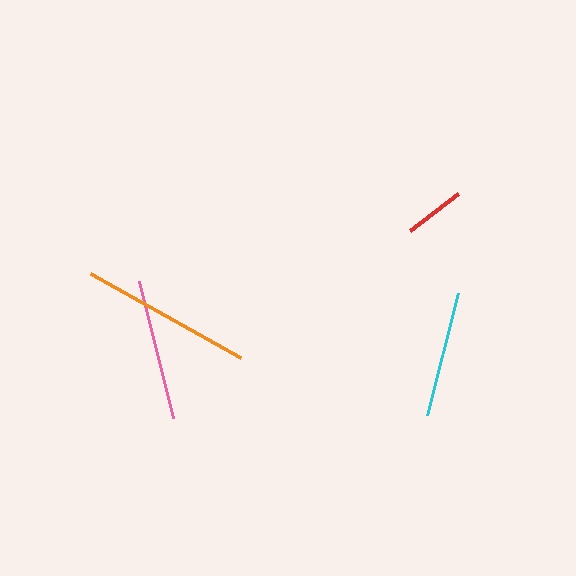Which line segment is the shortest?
The red line is the shortest at approximately 60 pixels.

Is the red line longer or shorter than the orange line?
The orange line is longer than the red line.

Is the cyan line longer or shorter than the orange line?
The orange line is longer than the cyan line.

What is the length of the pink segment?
The pink segment is approximately 141 pixels long.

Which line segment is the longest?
The orange line is the longest at approximately 172 pixels.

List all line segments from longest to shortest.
From longest to shortest: orange, pink, cyan, red.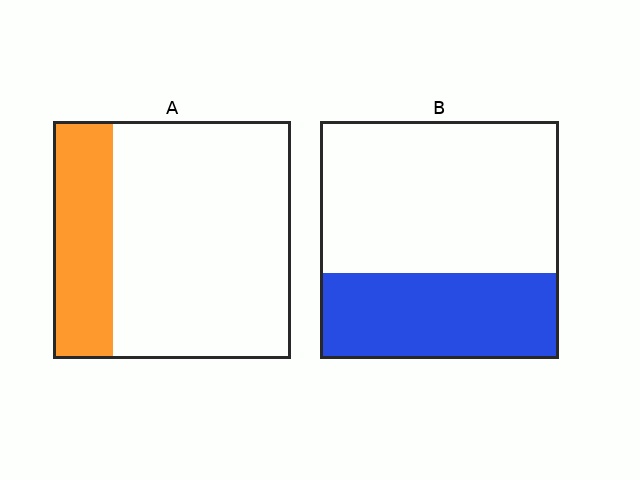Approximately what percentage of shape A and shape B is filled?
A is approximately 25% and B is approximately 35%.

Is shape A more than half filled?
No.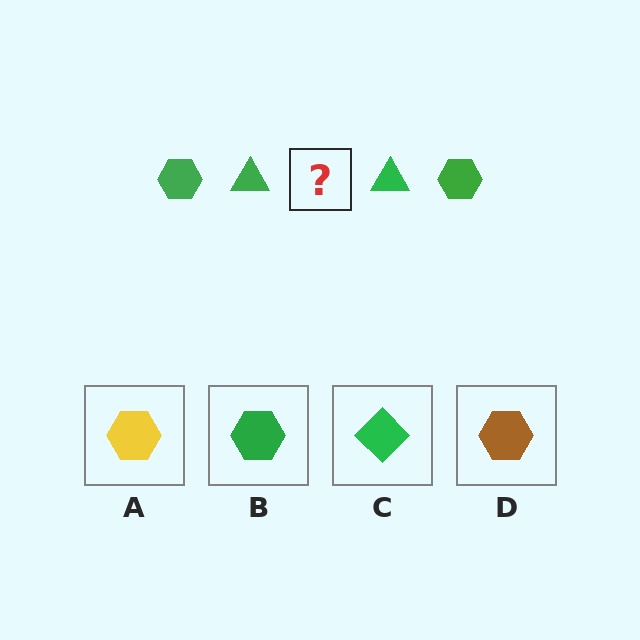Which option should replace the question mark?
Option B.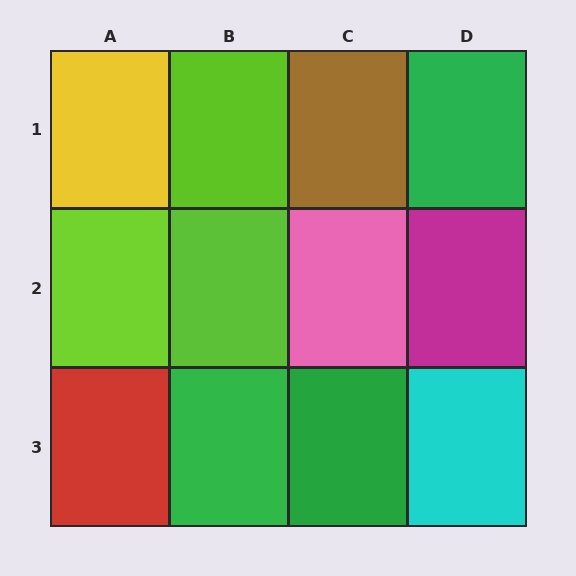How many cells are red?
1 cell is red.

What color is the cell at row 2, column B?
Lime.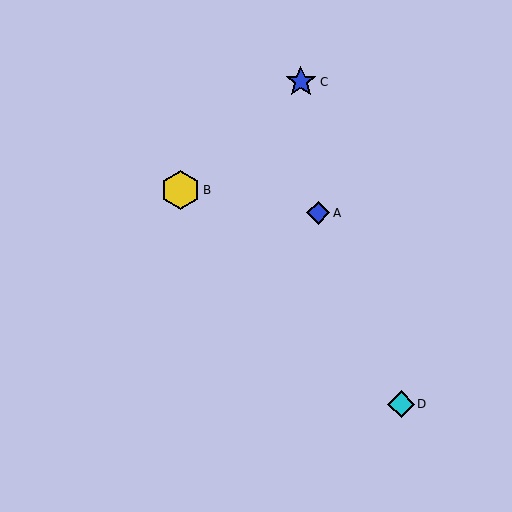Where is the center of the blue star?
The center of the blue star is at (301, 82).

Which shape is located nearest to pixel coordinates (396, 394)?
The cyan diamond (labeled D) at (401, 404) is nearest to that location.